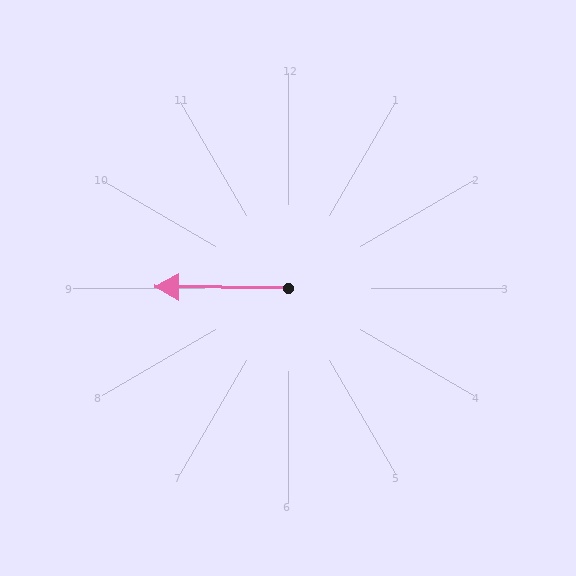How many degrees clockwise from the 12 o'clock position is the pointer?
Approximately 271 degrees.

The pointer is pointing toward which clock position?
Roughly 9 o'clock.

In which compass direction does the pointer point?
West.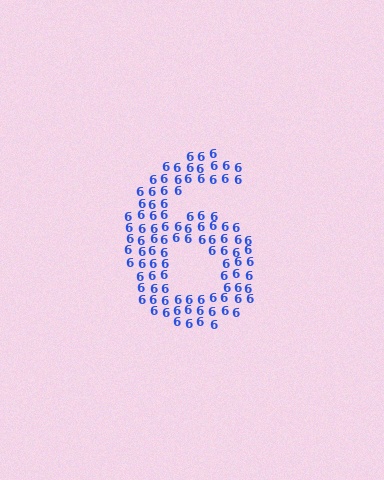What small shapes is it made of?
It is made of small digit 6's.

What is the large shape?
The large shape is the digit 6.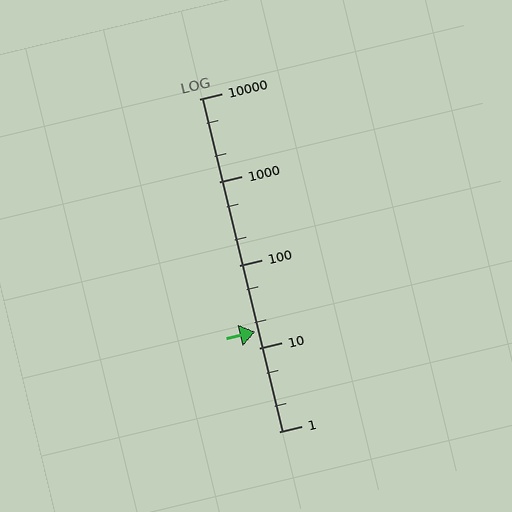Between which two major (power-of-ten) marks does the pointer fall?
The pointer is between 10 and 100.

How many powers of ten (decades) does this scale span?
The scale spans 4 decades, from 1 to 10000.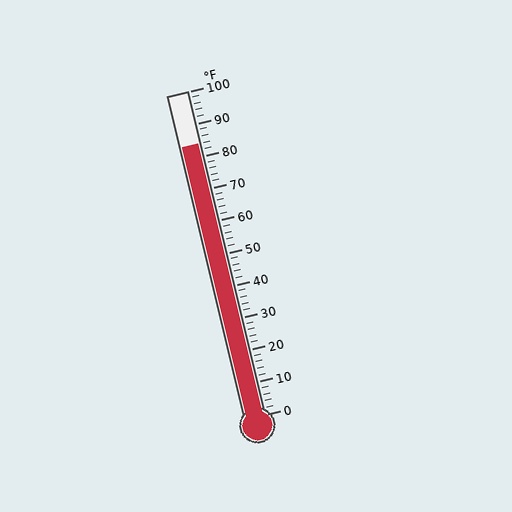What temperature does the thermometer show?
The thermometer shows approximately 84°F.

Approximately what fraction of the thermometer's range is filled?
The thermometer is filled to approximately 85% of its range.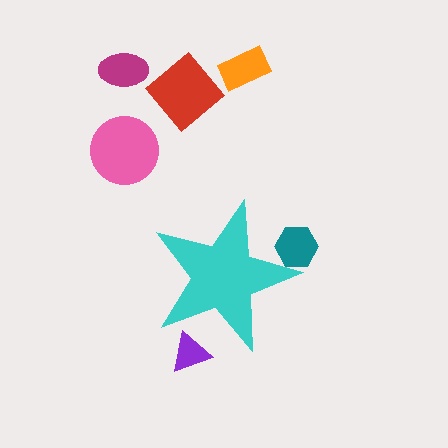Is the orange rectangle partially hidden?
No, the orange rectangle is fully visible.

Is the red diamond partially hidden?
No, the red diamond is fully visible.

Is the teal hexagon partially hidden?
Yes, the teal hexagon is partially hidden behind the cyan star.